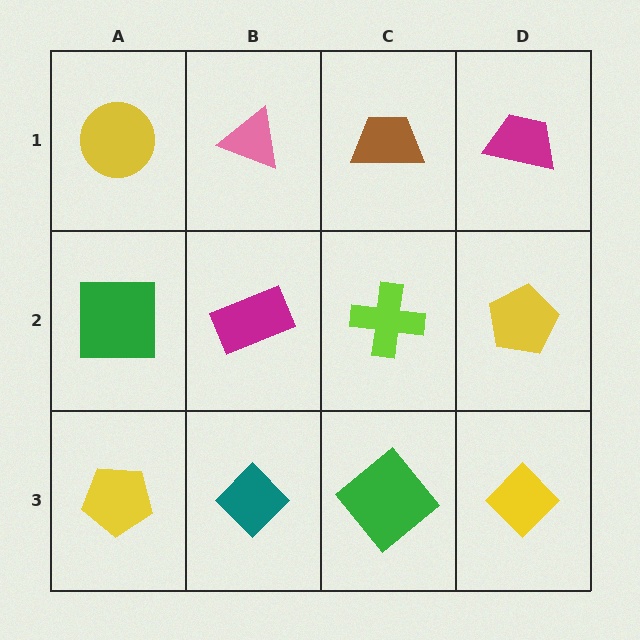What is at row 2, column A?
A green square.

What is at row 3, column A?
A yellow pentagon.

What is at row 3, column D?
A yellow diamond.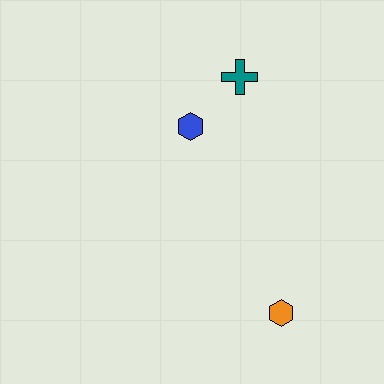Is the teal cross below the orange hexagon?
No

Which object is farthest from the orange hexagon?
The teal cross is farthest from the orange hexagon.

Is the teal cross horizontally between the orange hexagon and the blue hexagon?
Yes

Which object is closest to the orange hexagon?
The blue hexagon is closest to the orange hexagon.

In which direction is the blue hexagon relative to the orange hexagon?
The blue hexagon is above the orange hexagon.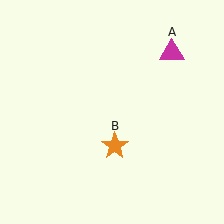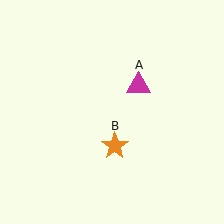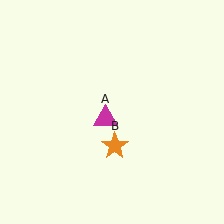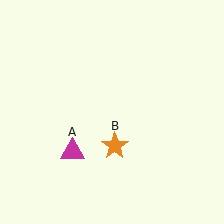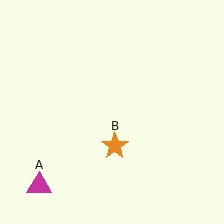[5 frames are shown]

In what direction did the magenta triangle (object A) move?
The magenta triangle (object A) moved down and to the left.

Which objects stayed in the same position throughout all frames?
Orange star (object B) remained stationary.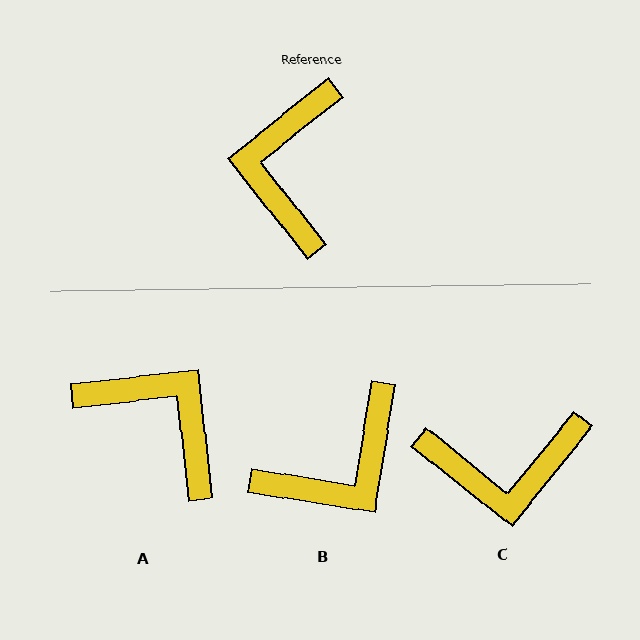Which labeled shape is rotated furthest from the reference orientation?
B, about 133 degrees away.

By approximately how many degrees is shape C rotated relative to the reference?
Approximately 103 degrees counter-clockwise.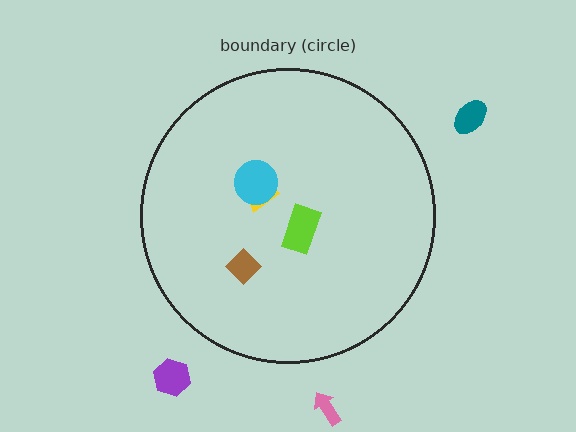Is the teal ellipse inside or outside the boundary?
Outside.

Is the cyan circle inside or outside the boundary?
Inside.